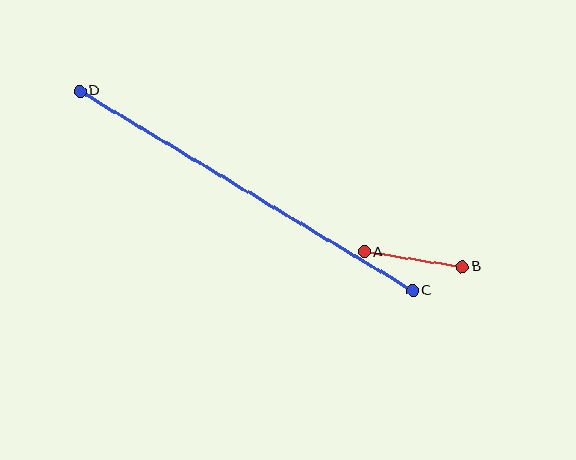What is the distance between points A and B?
The distance is approximately 100 pixels.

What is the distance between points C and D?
The distance is approximately 388 pixels.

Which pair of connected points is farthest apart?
Points C and D are farthest apart.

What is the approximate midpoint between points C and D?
The midpoint is at approximately (246, 191) pixels.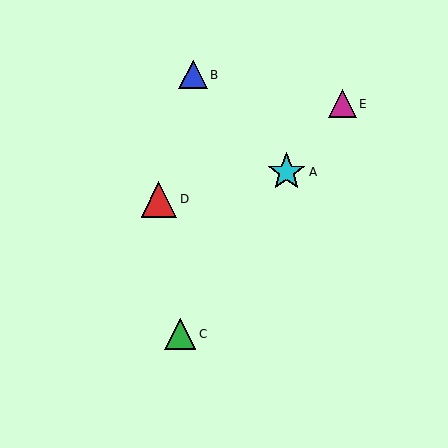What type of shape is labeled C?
Shape C is a green triangle.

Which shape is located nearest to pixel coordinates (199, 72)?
The blue triangle (labeled B) at (193, 75) is nearest to that location.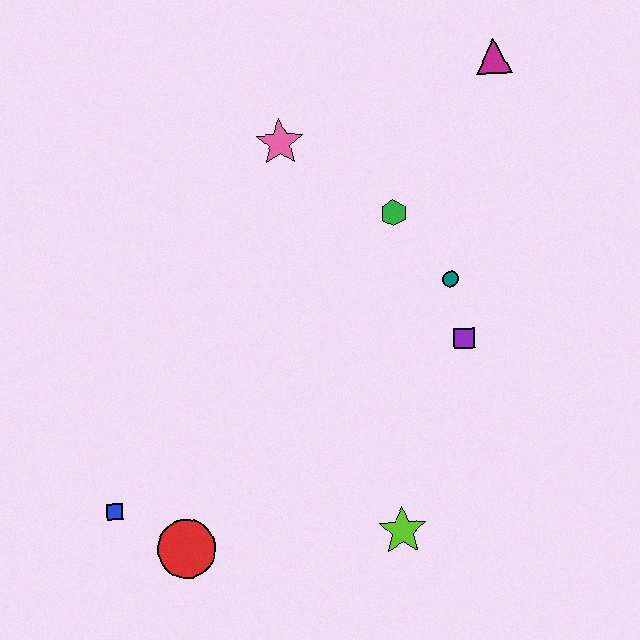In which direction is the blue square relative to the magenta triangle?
The blue square is below the magenta triangle.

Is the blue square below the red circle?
No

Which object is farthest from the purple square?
The blue square is farthest from the purple square.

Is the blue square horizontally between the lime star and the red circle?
No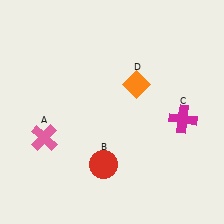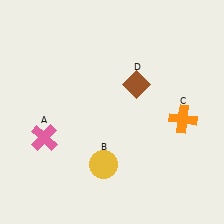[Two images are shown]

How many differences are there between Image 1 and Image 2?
There are 3 differences between the two images.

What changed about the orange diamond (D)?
In Image 1, D is orange. In Image 2, it changed to brown.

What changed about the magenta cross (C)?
In Image 1, C is magenta. In Image 2, it changed to orange.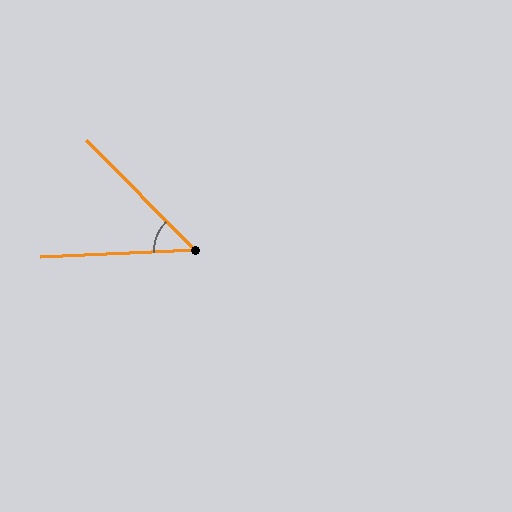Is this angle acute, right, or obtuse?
It is acute.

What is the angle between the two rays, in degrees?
Approximately 48 degrees.